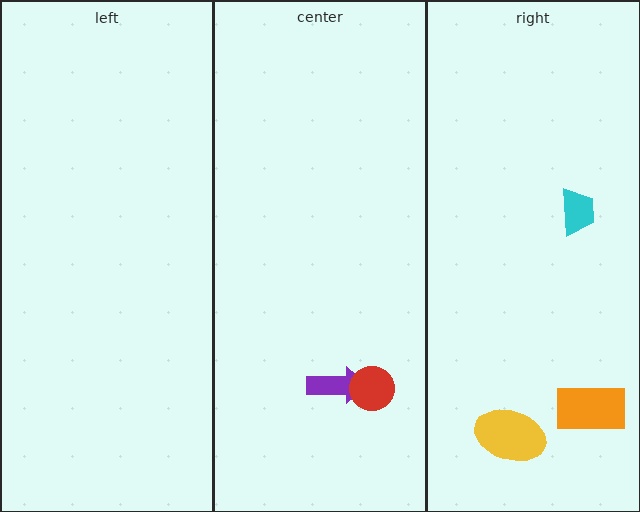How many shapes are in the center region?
2.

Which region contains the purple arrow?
The center region.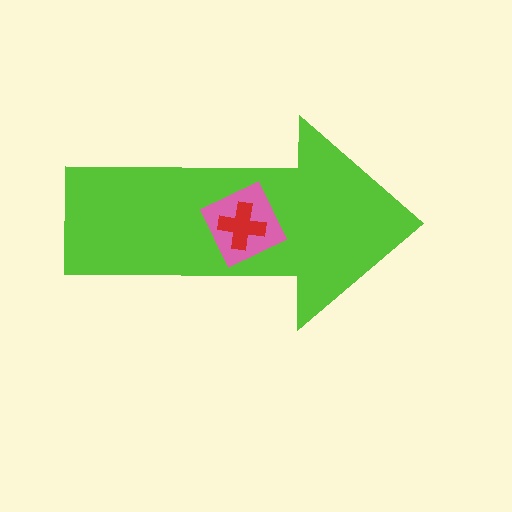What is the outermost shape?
The lime arrow.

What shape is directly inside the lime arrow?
The pink square.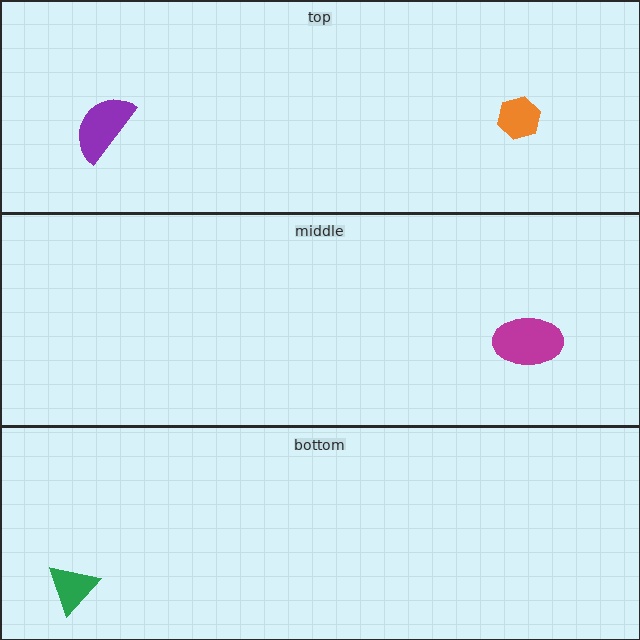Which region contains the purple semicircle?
The top region.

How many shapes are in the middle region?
1.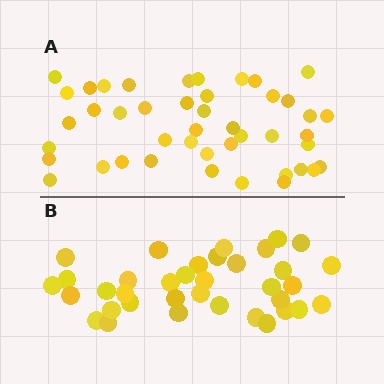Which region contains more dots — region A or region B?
Region A (the top region) has more dots.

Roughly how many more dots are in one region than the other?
Region A has roughly 8 or so more dots than region B.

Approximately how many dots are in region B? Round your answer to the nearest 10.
About 40 dots. (The exact count is 36, which rounds to 40.)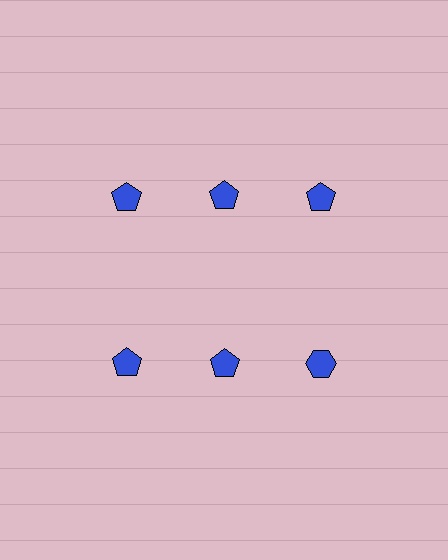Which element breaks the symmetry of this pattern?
The blue hexagon in the second row, center column breaks the symmetry. All other shapes are blue pentagons.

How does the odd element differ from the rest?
It has a different shape: hexagon instead of pentagon.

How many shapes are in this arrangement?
There are 6 shapes arranged in a grid pattern.